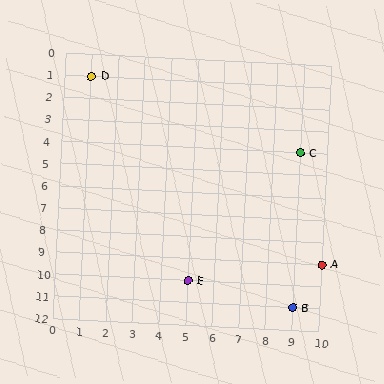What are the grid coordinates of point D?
Point D is at grid coordinates (1, 1).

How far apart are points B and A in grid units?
Points B and A are 1 column and 2 rows apart (about 2.2 grid units diagonally).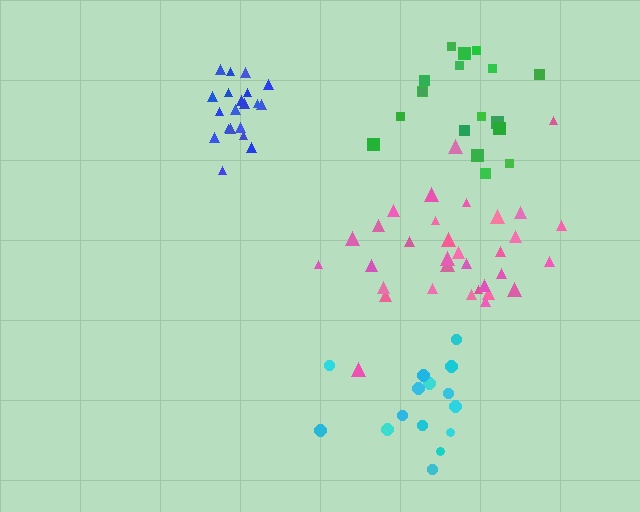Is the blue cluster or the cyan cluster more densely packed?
Blue.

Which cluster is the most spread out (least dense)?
Green.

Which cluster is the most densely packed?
Blue.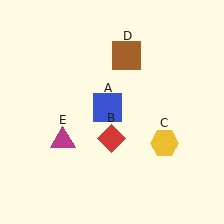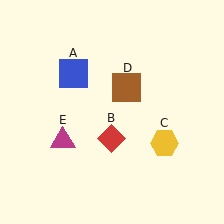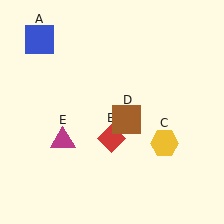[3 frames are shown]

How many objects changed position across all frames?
2 objects changed position: blue square (object A), brown square (object D).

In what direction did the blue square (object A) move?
The blue square (object A) moved up and to the left.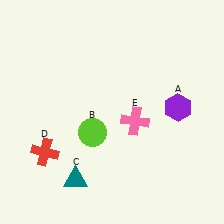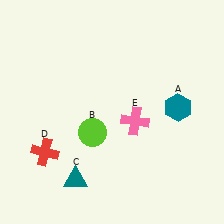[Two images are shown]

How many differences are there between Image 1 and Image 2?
There is 1 difference between the two images.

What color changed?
The hexagon (A) changed from purple in Image 1 to teal in Image 2.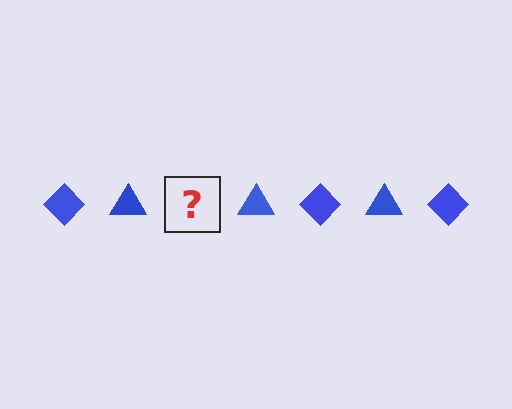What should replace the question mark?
The question mark should be replaced with a blue diamond.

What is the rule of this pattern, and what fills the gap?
The rule is that the pattern cycles through diamond, triangle shapes in blue. The gap should be filled with a blue diamond.